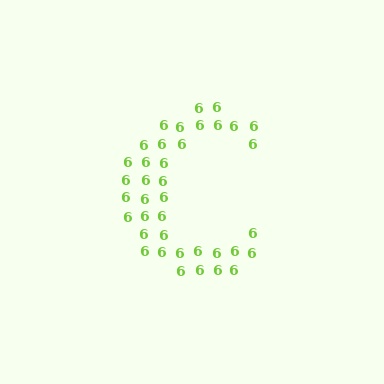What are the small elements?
The small elements are digit 6's.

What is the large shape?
The large shape is the letter C.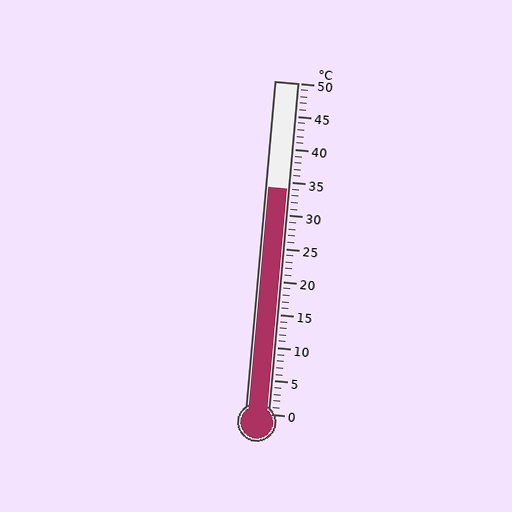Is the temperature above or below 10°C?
The temperature is above 10°C.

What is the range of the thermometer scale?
The thermometer scale ranges from 0°C to 50°C.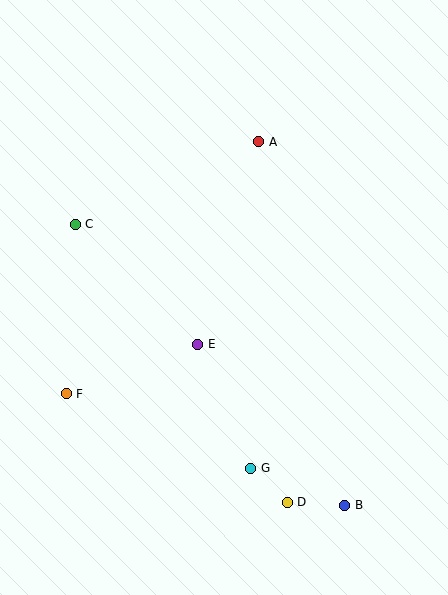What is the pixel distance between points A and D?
The distance between A and D is 362 pixels.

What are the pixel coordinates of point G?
Point G is at (251, 468).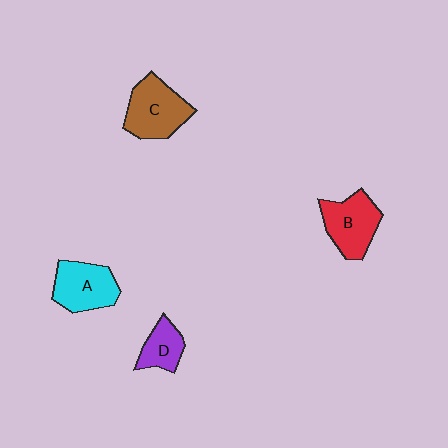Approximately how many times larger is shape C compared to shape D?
Approximately 1.8 times.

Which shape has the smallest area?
Shape D (purple).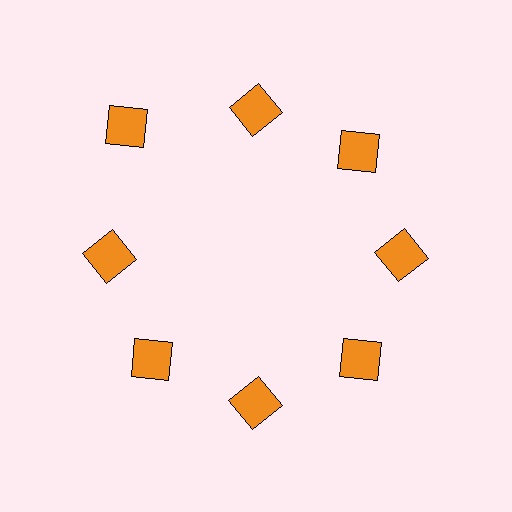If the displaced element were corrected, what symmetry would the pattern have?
It would have 8-fold rotational symmetry — the pattern would map onto itself every 45 degrees.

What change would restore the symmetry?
The symmetry would be restored by moving it inward, back onto the ring so that all 8 squares sit at equal angles and equal distance from the center.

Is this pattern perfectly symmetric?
No. The 8 orange squares are arranged in a ring, but one element near the 10 o'clock position is pushed outward from the center, breaking the 8-fold rotational symmetry.